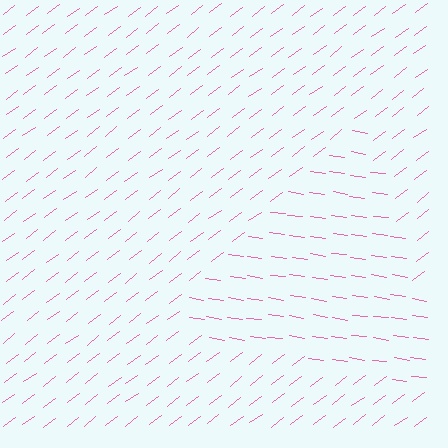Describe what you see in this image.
The image is filled with small pink line segments. A triangle region in the image has lines oriented differently from the surrounding lines, creating a visible texture boundary.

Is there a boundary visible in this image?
Yes, there is a texture boundary formed by a change in line orientation.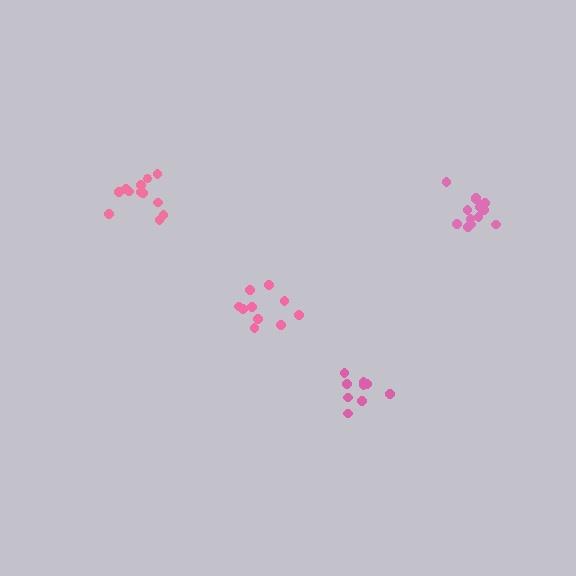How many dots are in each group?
Group 1: 9 dots, Group 2: 12 dots, Group 3: 13 dots, Group 4: 10 dots (44 total).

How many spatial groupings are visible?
There are 4 spatial groupings.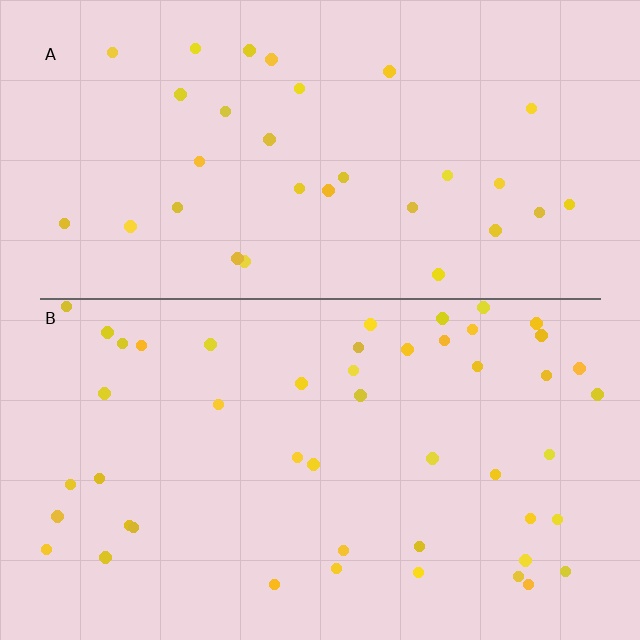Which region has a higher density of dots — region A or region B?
B (the bottom).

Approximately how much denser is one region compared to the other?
Approximately 1.5× — region B over region A.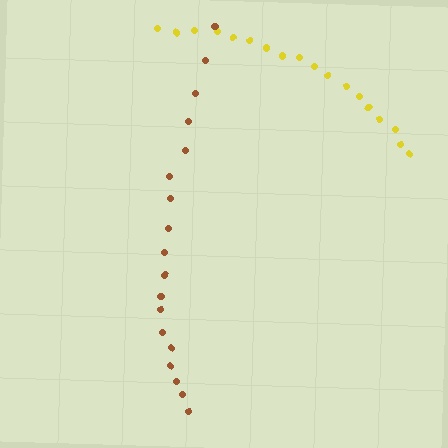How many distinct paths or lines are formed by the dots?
There are 2 distinct paths.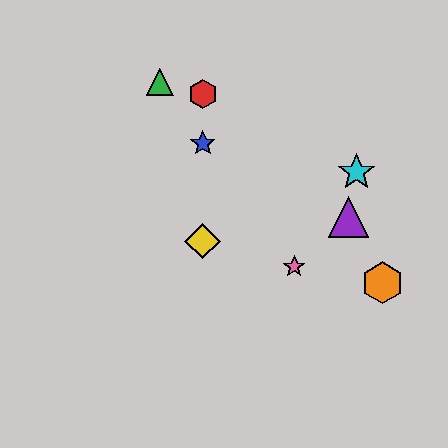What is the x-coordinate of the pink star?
The pink star is at x≈294.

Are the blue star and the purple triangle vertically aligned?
No, the blue star is at x≈203 and the purple triangle is at x≈349.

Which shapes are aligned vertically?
The red hexagon, the blue star, the yellow diamond are aligned vertically.